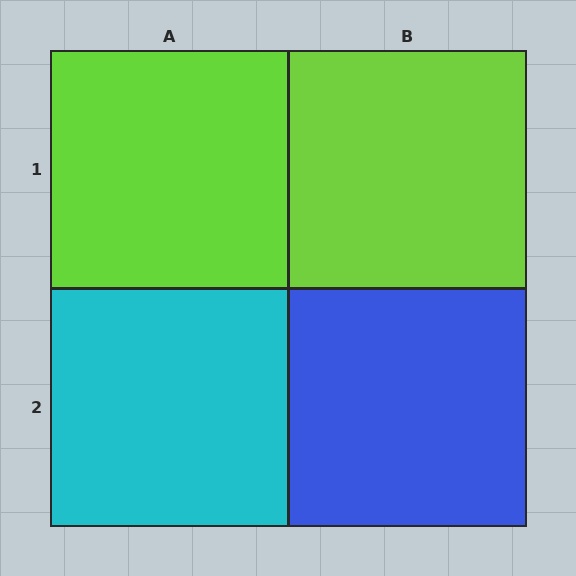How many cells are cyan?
1 cell is cyan.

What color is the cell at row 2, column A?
Cyan.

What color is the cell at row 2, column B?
Blue.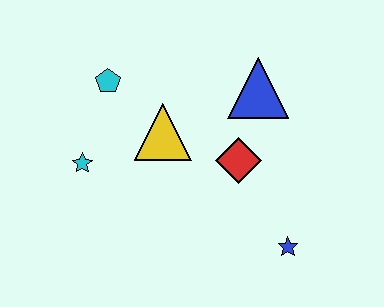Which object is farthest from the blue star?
The cyan pentagon is farthest from the blue star.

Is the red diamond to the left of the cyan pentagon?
No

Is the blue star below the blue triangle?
Yes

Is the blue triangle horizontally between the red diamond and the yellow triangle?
No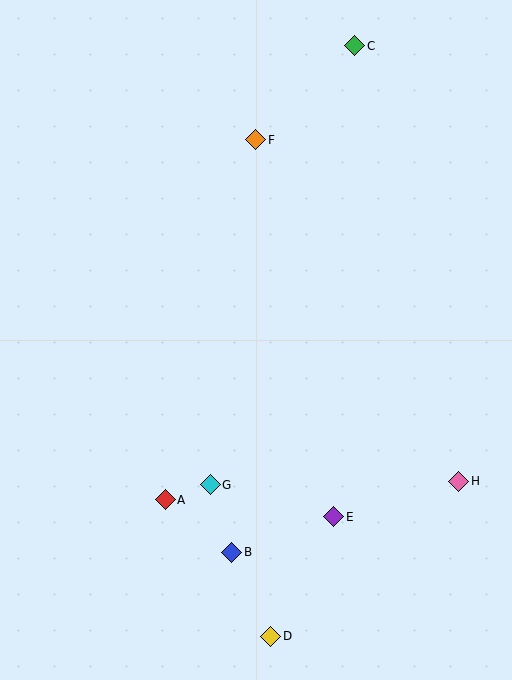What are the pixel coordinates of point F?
Point F is at (256, 140).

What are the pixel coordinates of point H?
Point H is at (459, 481).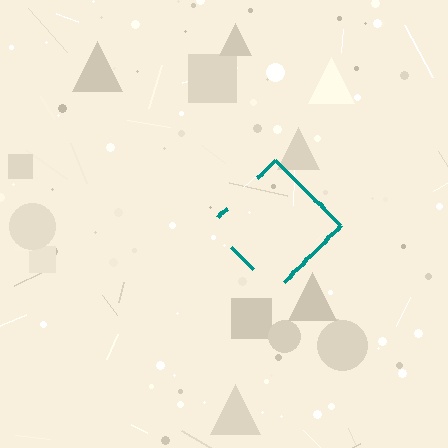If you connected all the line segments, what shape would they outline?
They would outline a diamond.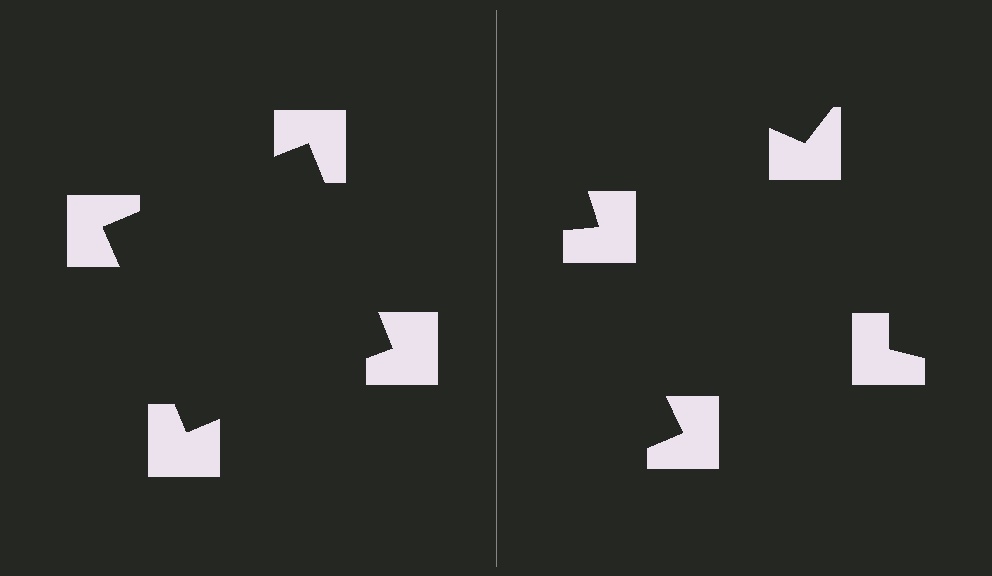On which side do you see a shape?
An illusory square appears on the left side. On the right side the wedge cuts are rotated, so no coherent shape forms.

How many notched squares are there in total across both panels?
8 — 4 on each side.